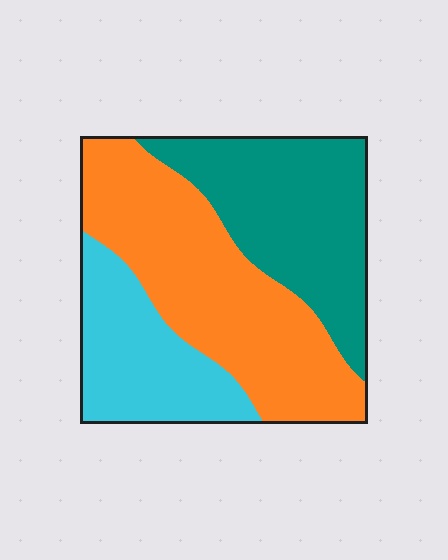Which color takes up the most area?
Orange, at roughly 45%.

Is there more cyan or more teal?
Teal.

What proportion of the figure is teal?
Teal covers 33% of the figure.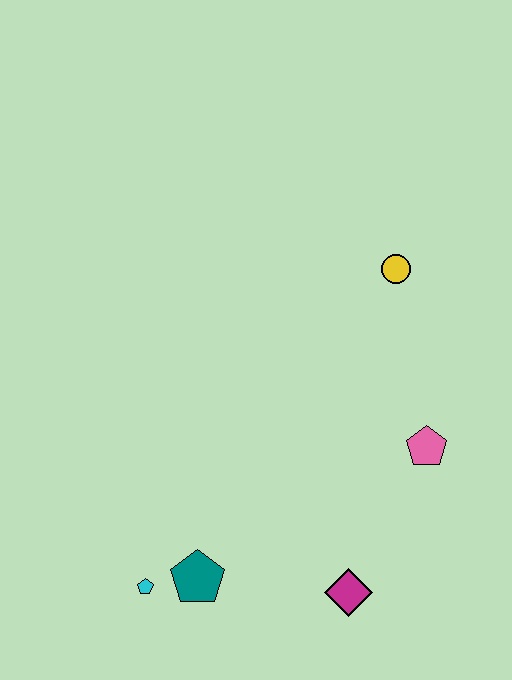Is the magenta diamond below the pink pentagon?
Yes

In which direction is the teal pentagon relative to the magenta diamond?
The teal pentagon is to the left of the magenta diamond.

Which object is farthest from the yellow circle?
The cyan pentagon is farthest from the yellow circle.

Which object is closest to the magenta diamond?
The teal pentagon is closest to the magenta diamond.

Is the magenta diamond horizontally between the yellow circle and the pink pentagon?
No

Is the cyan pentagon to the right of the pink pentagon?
No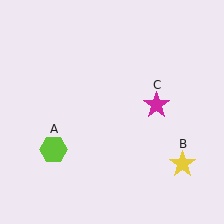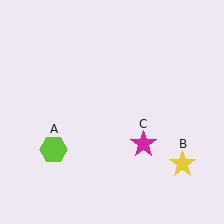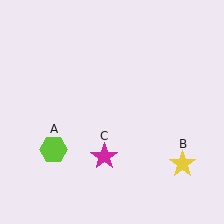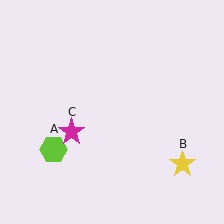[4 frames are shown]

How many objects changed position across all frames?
1 object changed position: magenta star (object C).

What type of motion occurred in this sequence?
The magenta star (object C) rotated clockwise around the center of the scene.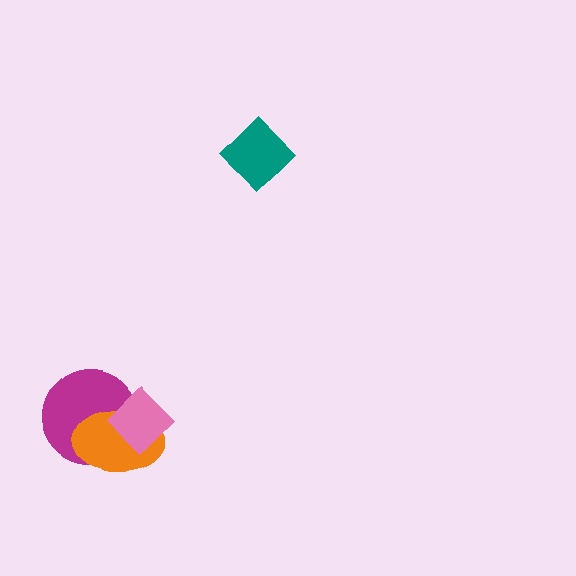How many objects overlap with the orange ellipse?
2 objects overlap with the orange ellipse.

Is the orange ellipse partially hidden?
Yes, it is partially covered by another shape.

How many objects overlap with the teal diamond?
0 objects overlap with the teal diamond.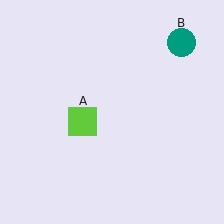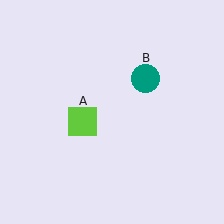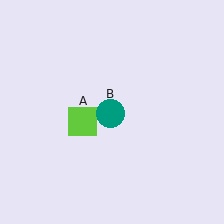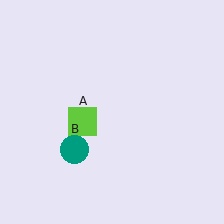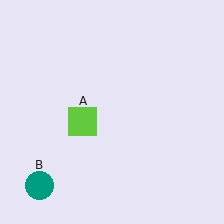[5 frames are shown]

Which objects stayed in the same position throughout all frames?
Lime square (object A) remained stationary.